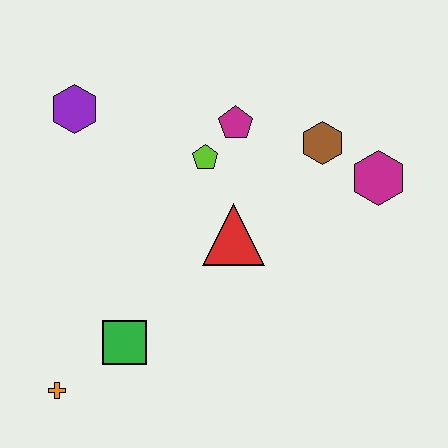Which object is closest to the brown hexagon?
The magenta hexagon is closest to the brown hexagon.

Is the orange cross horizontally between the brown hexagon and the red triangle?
No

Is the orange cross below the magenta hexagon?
Yes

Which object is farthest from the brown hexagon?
The orange cross is farthest from the brown hexagon.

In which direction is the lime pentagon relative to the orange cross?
The lime pentagon is above the orange cross.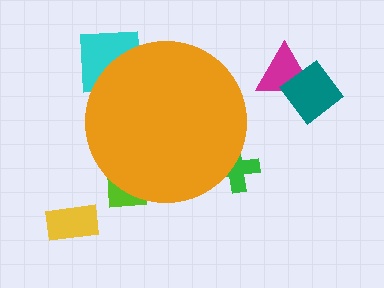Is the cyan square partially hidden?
Yes, the cyan square is partially hidden behind the orange circle.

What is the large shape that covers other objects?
An orange circle.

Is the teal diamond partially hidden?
No, the teal diamond is fully visible.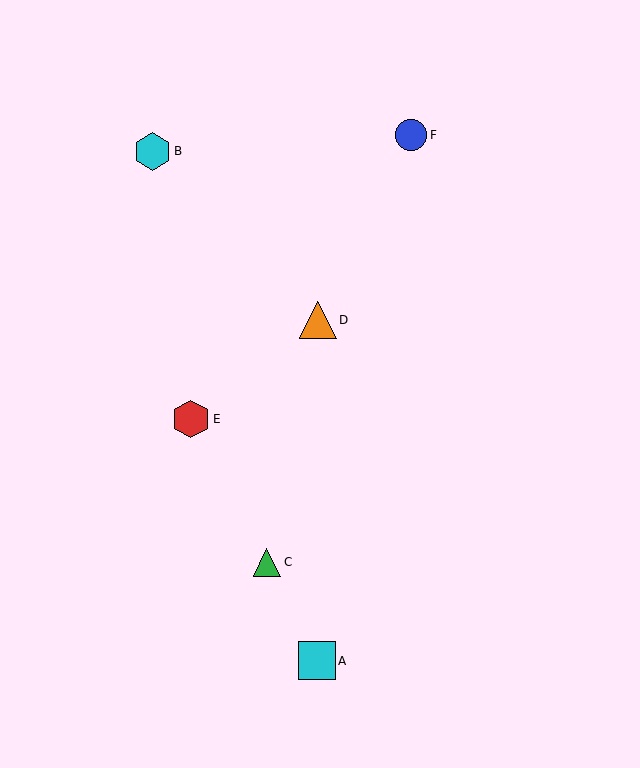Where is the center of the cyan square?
The center of the cyan square is at (317, 661).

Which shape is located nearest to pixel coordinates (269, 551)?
The green triangle (labeled C) at (267, 562) is nearest to that location.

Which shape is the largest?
The red hexagon (labeled E) is the largest.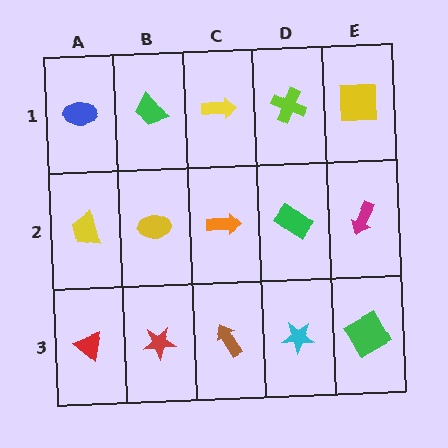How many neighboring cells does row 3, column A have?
2.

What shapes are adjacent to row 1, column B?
A yellow ellipse (row 2, column B), a blue ellipse (row 1, column A), a yellow arrow (row 1, column C).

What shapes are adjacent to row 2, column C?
A yellow arrow (row 1, column C), a brown arrow (row 3, column C), a yellow ellipse (row 2, column B), a green rectangle (row 2, column D).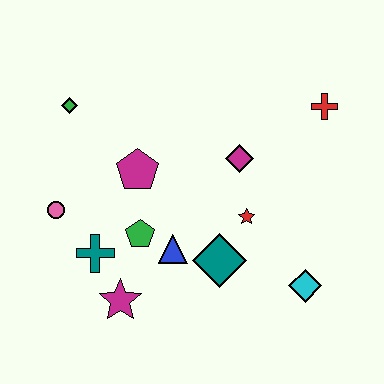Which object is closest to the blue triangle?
The green pentagon is closest to the blue triangle.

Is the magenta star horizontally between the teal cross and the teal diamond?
Yes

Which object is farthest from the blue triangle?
The red cross is farthest from the blue triangle.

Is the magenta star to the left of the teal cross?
No